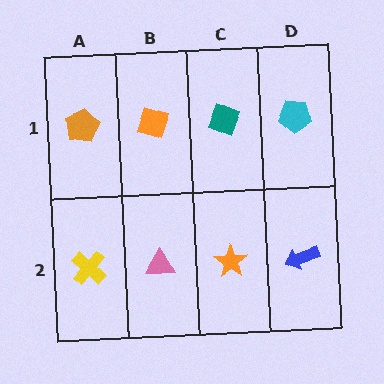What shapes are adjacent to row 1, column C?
An orange star (row 2, column C), an orange diamond (row 1, column B), a cyan pentagon (row 1, column D).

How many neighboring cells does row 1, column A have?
2.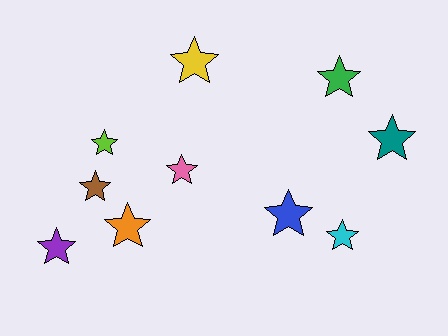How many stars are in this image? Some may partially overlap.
There are 10 stars.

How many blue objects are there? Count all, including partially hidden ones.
There is 1 blue object.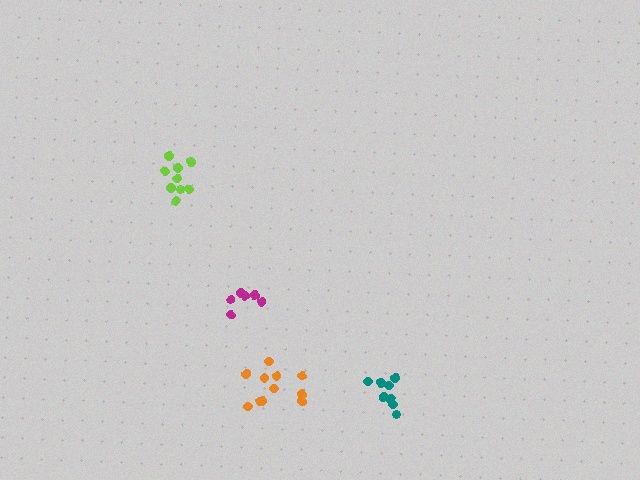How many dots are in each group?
Group 1: 11 dots, Group 2: 9 dots, Group 3: 8 dots, Group 4: 6 dots (34 total).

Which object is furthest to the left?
The lime cluster is leftmost.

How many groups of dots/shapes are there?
There are 4 groups.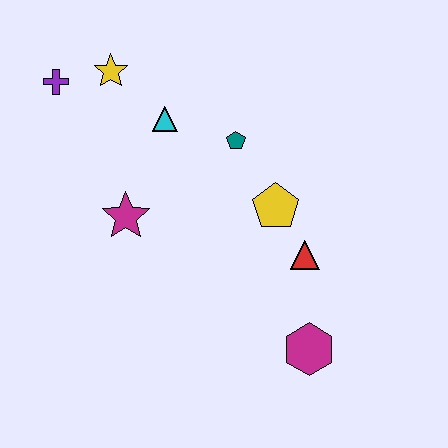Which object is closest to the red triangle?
The yellow pentagon is closest to the red triangle.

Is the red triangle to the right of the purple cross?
Yes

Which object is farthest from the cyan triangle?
The magenta hexagon is farthest from the cyan triangle.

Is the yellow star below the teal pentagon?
No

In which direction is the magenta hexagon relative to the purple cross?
The magenta hexagon is below the purple cross.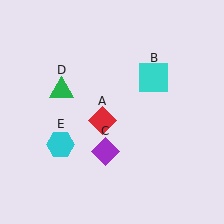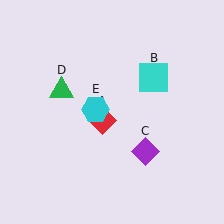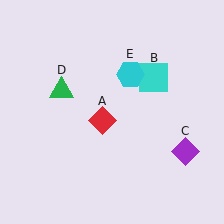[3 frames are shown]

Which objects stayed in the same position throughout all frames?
Red diamond (object A) and cyan square (object B) and green triangle (object D) remained stationary.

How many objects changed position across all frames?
2 objects changed position: purple diamond (object C), cyan hexagon (object E).